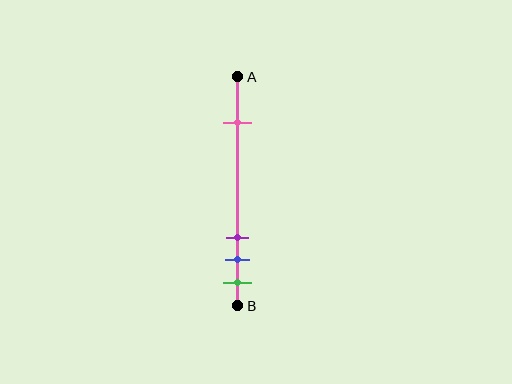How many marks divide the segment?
There are 4 marks dividing the segment.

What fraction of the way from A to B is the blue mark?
The blue mark is approximately 80% (0.8) of the way from A to B.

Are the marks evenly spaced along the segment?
No, the marks are not evenly spaced.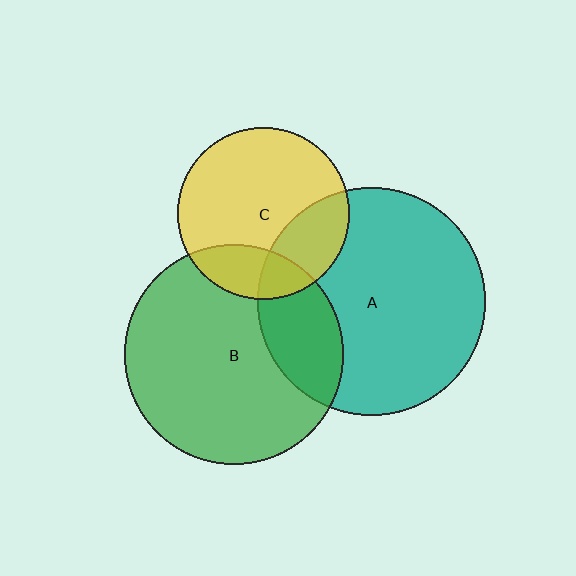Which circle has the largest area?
Circle A (teal).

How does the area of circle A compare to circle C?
Approximately 1.8 times.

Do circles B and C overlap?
Yes.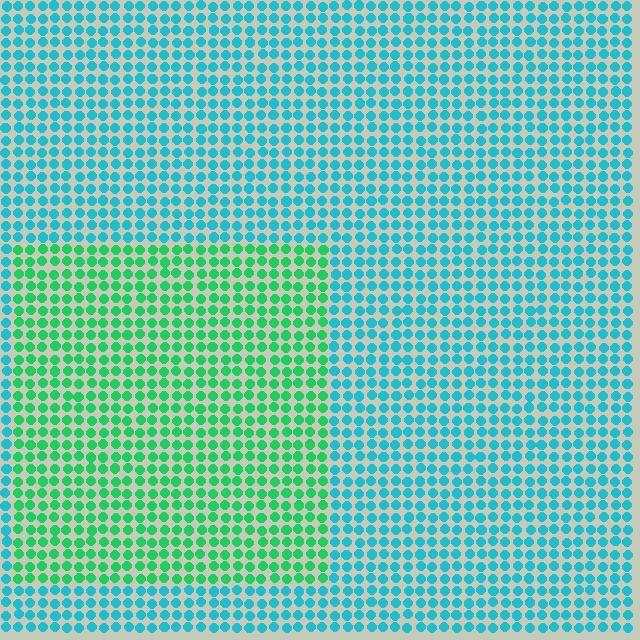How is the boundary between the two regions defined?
The boundary is defined purely by a slight shift in hue (about 45 degrees). Spacing, size, and orientation are identical on both sides.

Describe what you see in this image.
The image is filled with small cyan elements in a uniform arrangement. A rectangle-shaped region is visible where the elements are tinted to a slightly different hue, forming a subtle color boundary.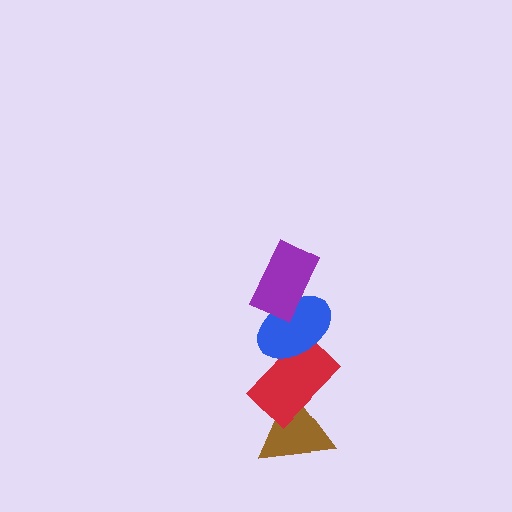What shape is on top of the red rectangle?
The blue ellipse is on top of the red rectangle.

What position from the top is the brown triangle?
The brown triangle is 4th from the top.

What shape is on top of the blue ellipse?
The purple rectangle is on top of the blue ellipse.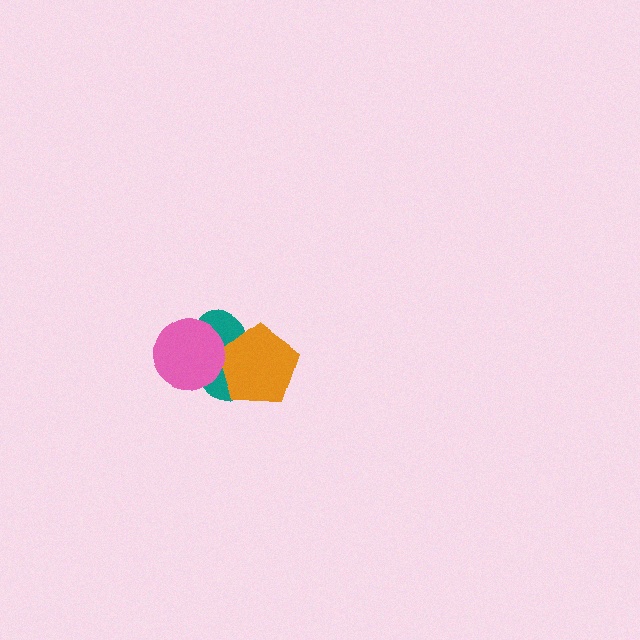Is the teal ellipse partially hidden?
Yes, it is partially covered by another shape.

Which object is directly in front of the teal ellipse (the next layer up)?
The orange pentagon is directly in front of the teal ellipse.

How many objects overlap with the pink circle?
2 objects overlap with the pink circle.